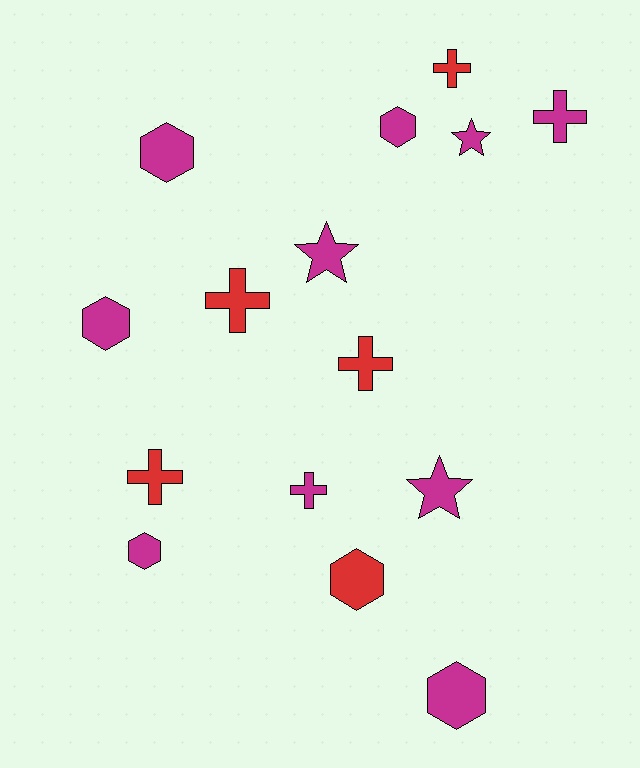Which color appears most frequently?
Magenta, with 10 objects.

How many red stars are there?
There are no red stars.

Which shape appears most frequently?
Hexagon, with 6 objects.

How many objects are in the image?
There are 15 objects.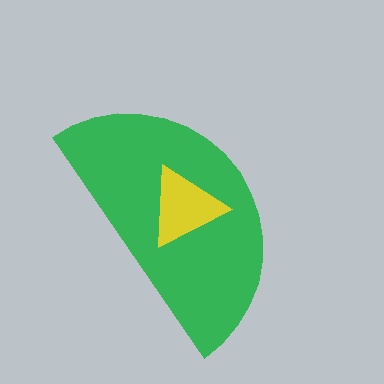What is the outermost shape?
The green semicircle.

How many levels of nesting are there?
2.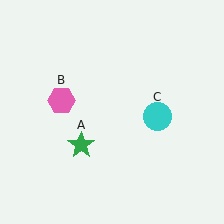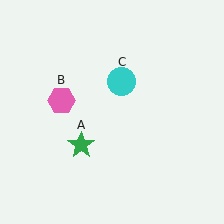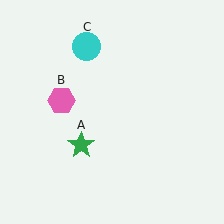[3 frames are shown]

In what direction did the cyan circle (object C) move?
The cyan circle (object C) moved up and to the left.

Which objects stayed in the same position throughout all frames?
Green star (object A) and pink hexagon (object B) remained stationary.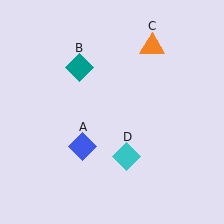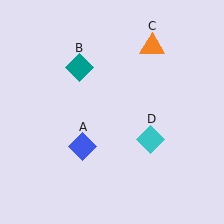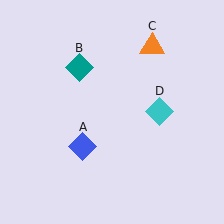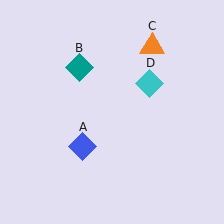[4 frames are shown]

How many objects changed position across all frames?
1 object changed position: cyan diamond (object D).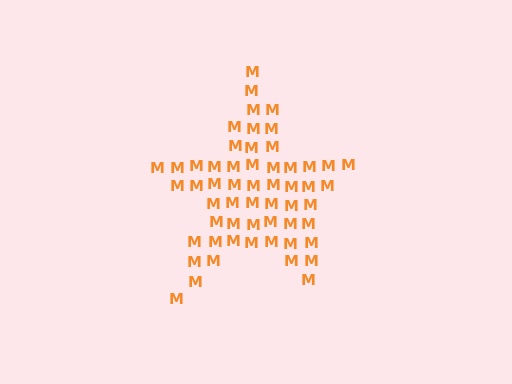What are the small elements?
The small elements are letter M's.